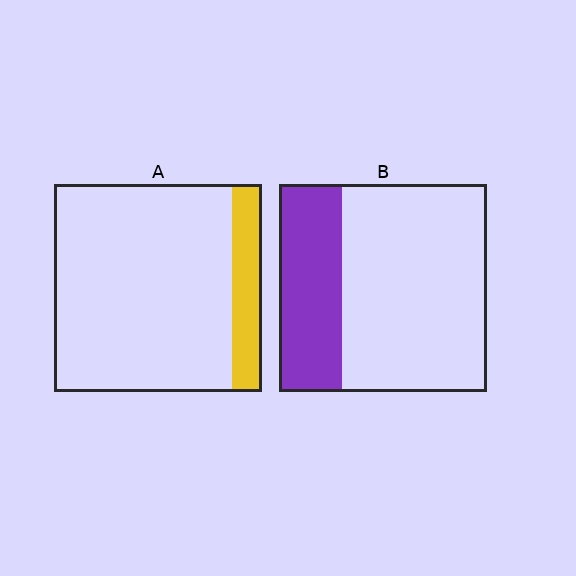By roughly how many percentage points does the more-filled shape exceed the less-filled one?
By roughly 15 percentage points (B over A).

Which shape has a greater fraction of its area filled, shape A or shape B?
Shape B.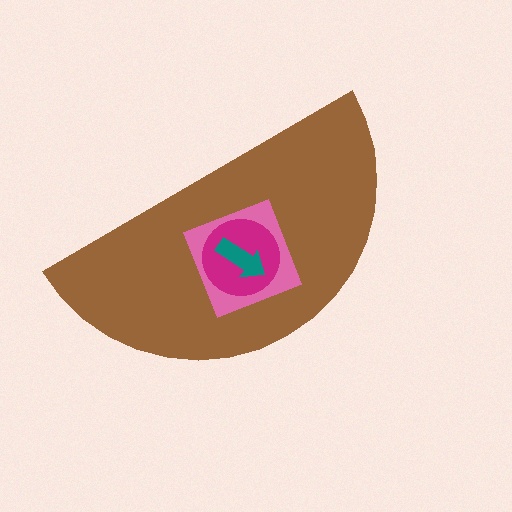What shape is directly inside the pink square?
The magenta circle.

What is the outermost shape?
The brown semicircle.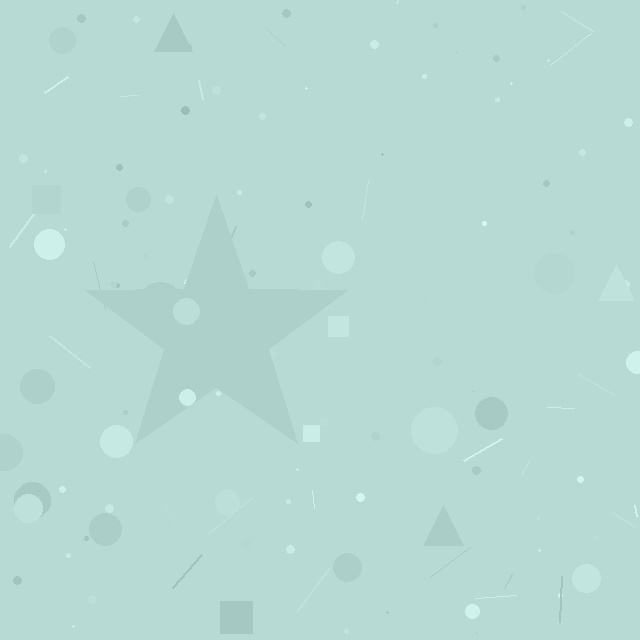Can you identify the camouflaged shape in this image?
The camouflaged shape is a star.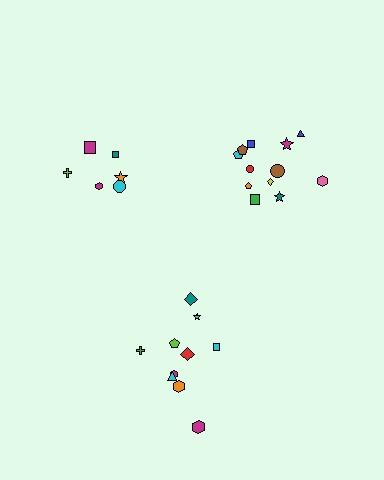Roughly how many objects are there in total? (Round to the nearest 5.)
Roughly 30 objects in total.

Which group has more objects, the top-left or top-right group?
The top-right group.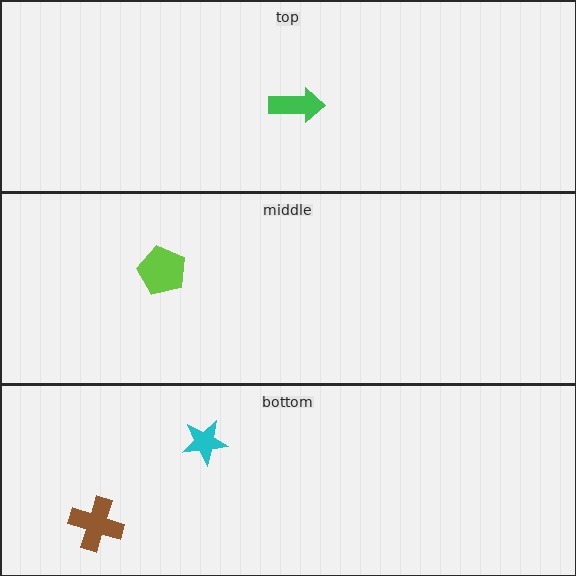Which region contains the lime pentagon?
The middle region.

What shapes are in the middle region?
The lime pentagon.